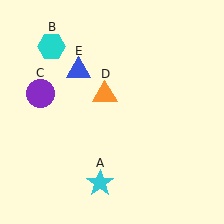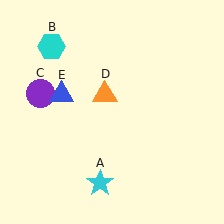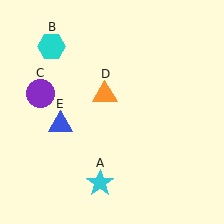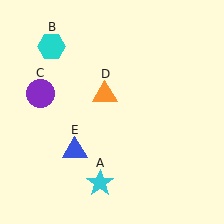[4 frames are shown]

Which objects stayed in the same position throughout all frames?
Cyan star (object A) and cyan hexagon (object B) and purple circle (object C) and orange triangle (object D) remained stationary.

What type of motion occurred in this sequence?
The blue triangle (object E) rotated counterclockwise around the center of the scene.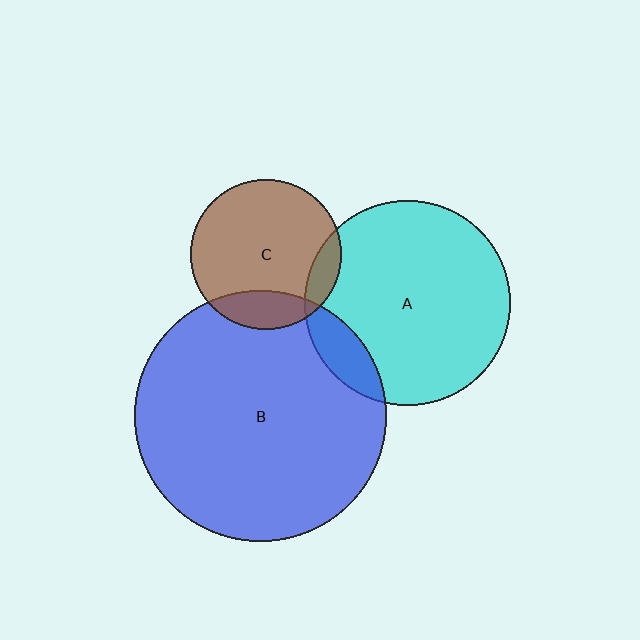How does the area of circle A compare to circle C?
Approximately 1.9 times.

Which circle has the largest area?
Circle B (blue).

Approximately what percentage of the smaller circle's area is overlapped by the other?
Approximately 10%.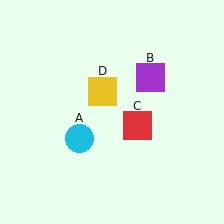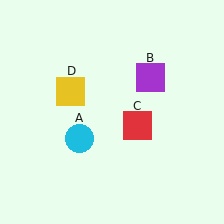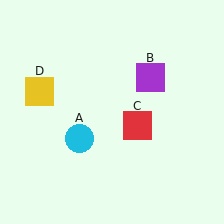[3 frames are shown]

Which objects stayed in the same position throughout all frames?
Cyan circle (object A) and purple square (object B) and red square (object C) remained stationary.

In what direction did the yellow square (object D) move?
The yellow square (object D) moved left.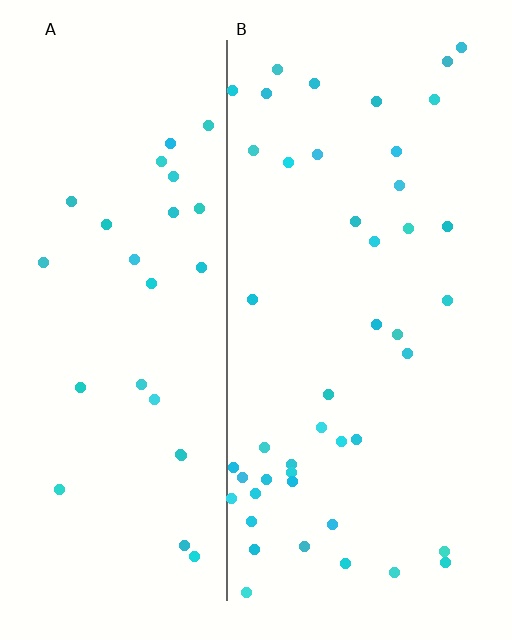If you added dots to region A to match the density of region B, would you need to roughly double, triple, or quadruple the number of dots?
Approximately double.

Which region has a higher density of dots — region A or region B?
B (the right).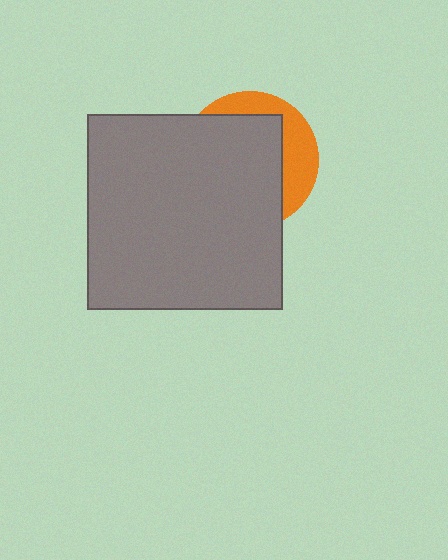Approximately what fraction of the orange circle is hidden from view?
Roughly 70% of the orange circle is hidden behind the gray square.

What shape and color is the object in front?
The object in front is a gray square.